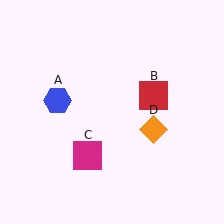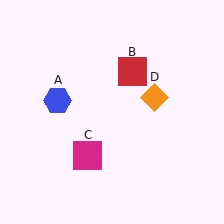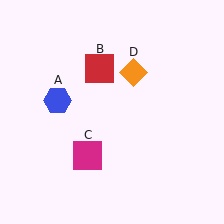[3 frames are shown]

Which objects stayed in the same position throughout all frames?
Blue hexagon (object A) and magenta square (object C) remained stationary.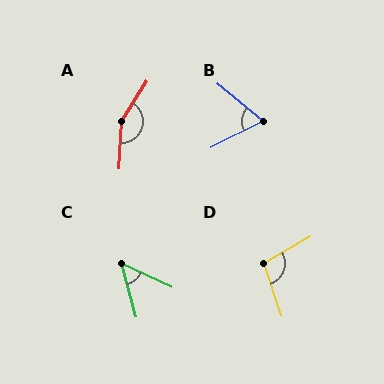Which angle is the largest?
A, at approximately 150 degrees.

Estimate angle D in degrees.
Approximately 101 degrees.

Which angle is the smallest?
C, at approximately 51 degrees.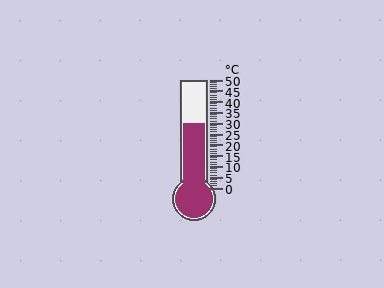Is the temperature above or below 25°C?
The temperature is above 25°C.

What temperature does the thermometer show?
The thermometer shows approximately 30°C.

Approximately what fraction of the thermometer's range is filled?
The thermometer is filled to approximately 60% of its range.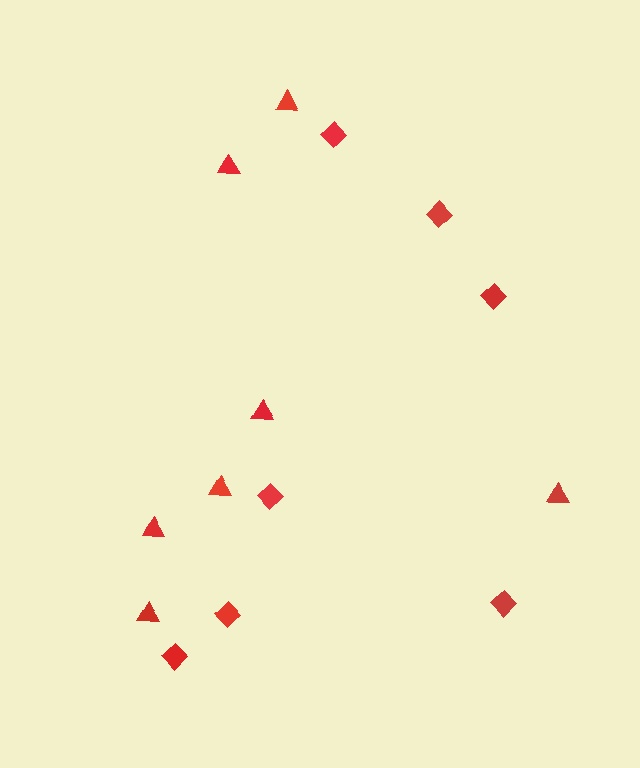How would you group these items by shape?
There are 2 groups: one group of diamonds (7) and one group of triangles (7).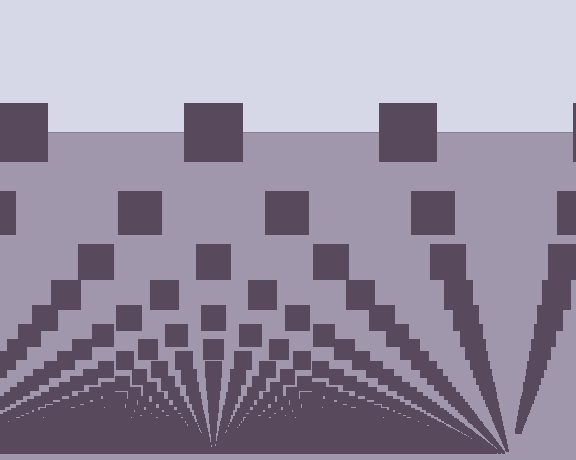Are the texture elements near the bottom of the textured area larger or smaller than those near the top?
Smaller. The gradient is inverted — elements near the bottom are smaller and denser.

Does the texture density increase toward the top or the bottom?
Density increases toward the bottom.